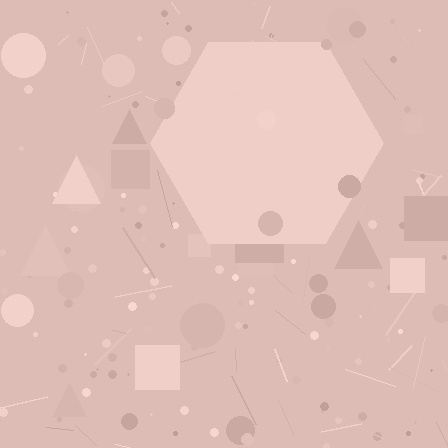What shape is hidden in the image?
A hexagon is hidden in the image.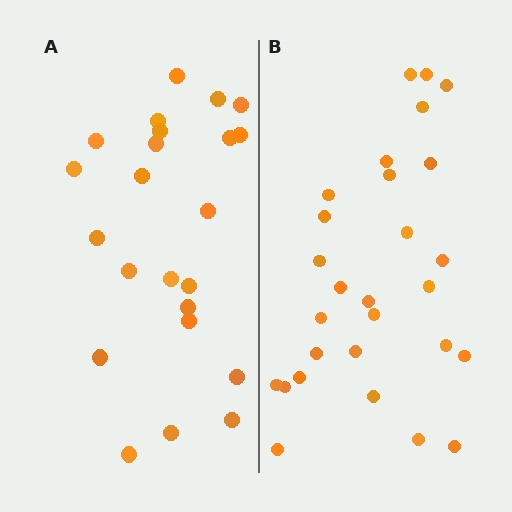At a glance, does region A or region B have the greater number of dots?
Region B (the right region) has more dots.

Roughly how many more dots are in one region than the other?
Region B has about 5 more dots than region A.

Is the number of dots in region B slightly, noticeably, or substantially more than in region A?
Region B has only slightly more — the two regions are fairly close. The ratio is roughly 1.2 to 1.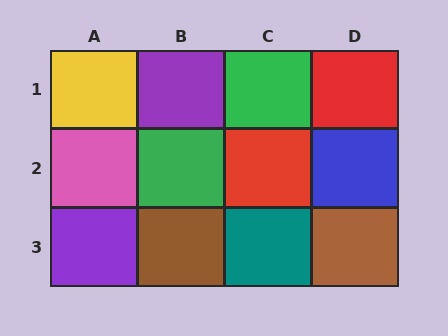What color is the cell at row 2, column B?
Green.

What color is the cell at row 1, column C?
Green.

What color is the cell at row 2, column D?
Blue.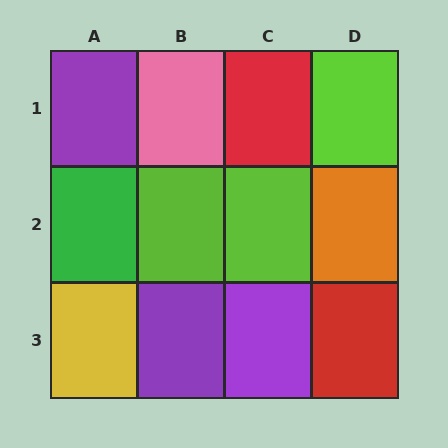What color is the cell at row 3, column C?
Purple.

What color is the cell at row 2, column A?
Green.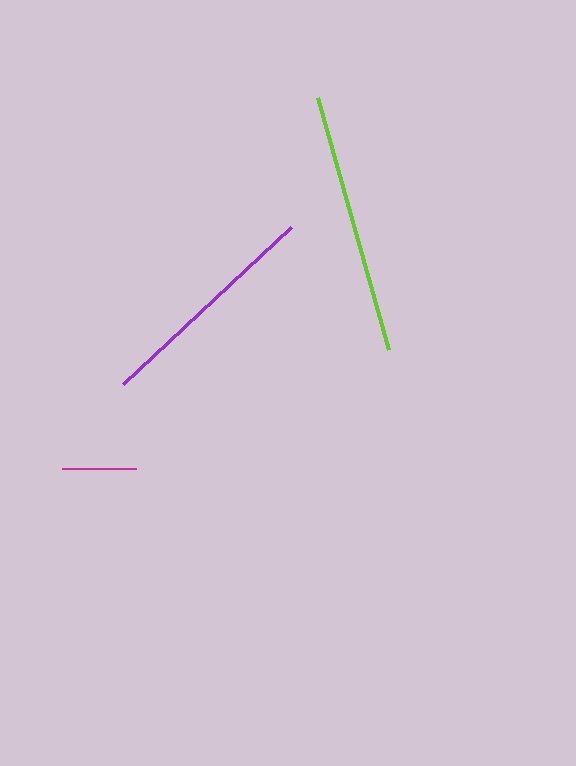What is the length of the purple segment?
The purple segment is approximately 230 pixels long.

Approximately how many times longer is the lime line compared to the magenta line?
The lime line is approximately 3.5 times the length of the magenta line.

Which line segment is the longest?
The lime line is the longest at approximately 261 pixels.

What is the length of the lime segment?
The lime segment is approximately 261 pixels long.